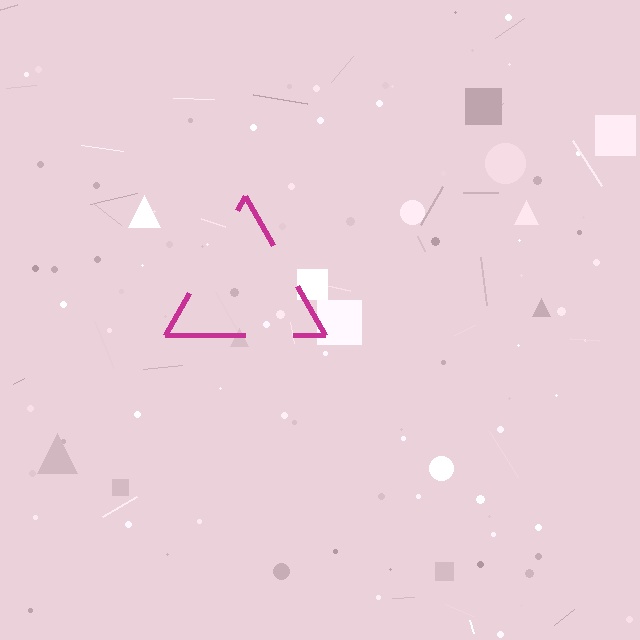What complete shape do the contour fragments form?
The contour fragments form a triangle.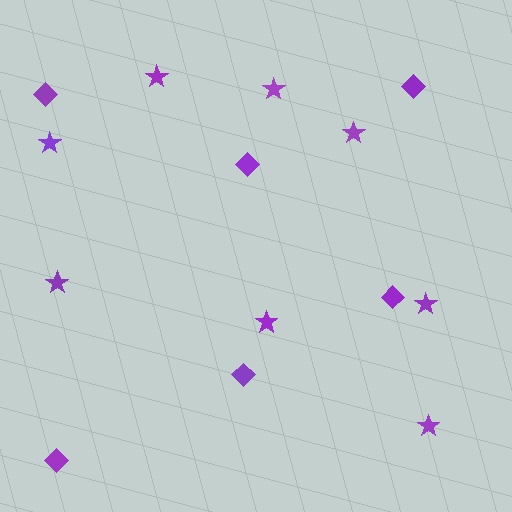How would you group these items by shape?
There are 2 groups: one group of stars (8) and one group of diamonds (6).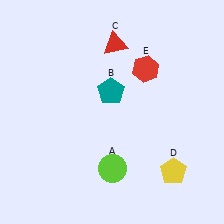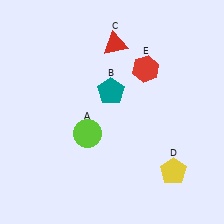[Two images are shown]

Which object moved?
The lime circle (A) moved up.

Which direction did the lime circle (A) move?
The lime circle (A) moved up.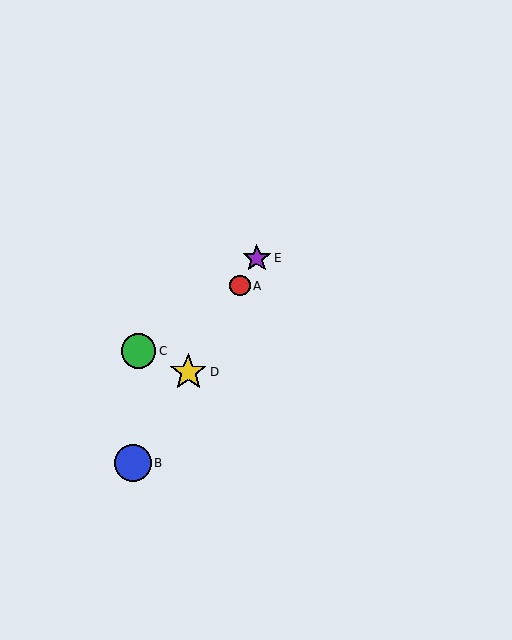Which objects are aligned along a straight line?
Objects A, B, D, E are aligned along a straight line.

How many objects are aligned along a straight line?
4 objects (A, B, D, E) are aligned along a straight line.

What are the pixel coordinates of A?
Object A is at (240, 286).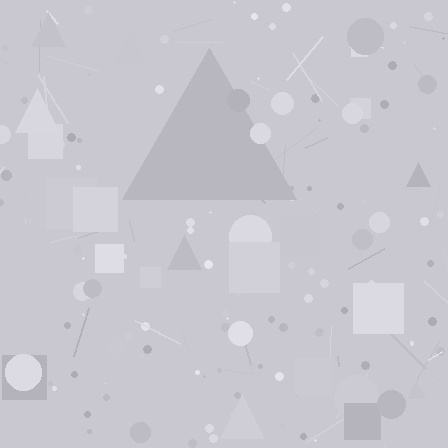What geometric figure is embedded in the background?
A triangle is embedded in the background.